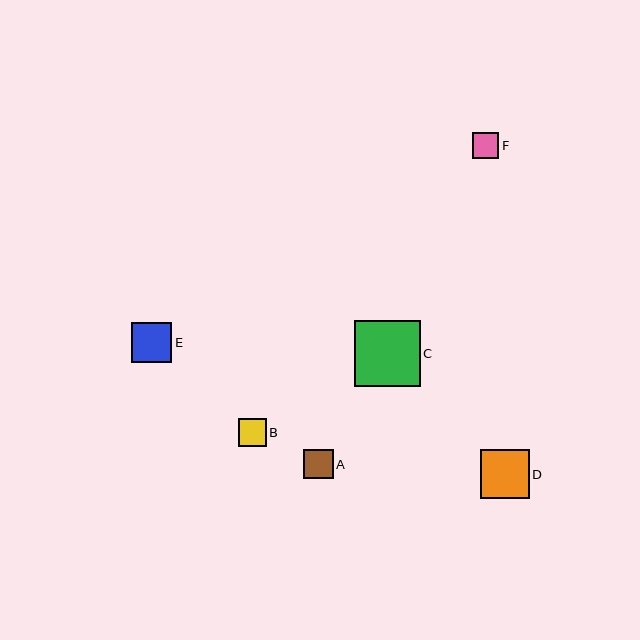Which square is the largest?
Square C is the largest with a size of approximately 66 pixels.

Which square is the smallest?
Square F is the smallest with a size of approximately 26 pixels.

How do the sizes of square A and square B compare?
Square A and square B are approximately the same size.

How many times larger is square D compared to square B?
Square D is approximately 1.7 times the size of square B.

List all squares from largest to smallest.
From largest to smallest: C, D, E, A, B, F.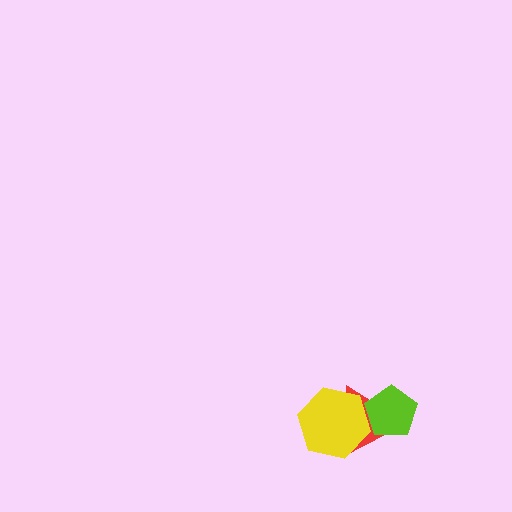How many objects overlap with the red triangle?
2 objects overlap with the red triangle.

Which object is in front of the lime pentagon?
The yellow hexagon is in front of the lime pentagon.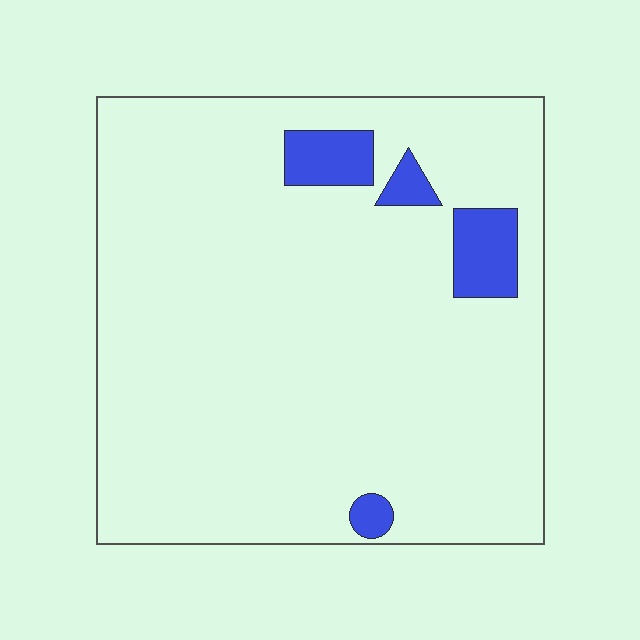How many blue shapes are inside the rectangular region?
4.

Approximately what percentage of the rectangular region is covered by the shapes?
Approximately 5%.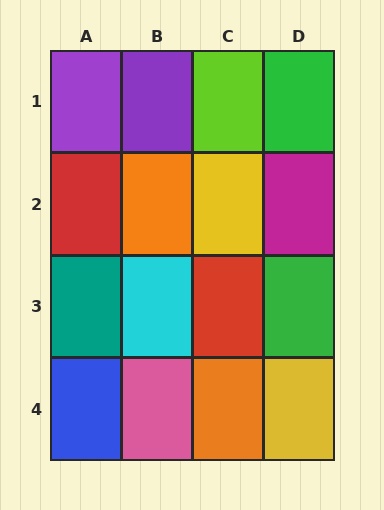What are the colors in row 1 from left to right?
Purple, purple, lime, green.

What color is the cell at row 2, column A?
Red.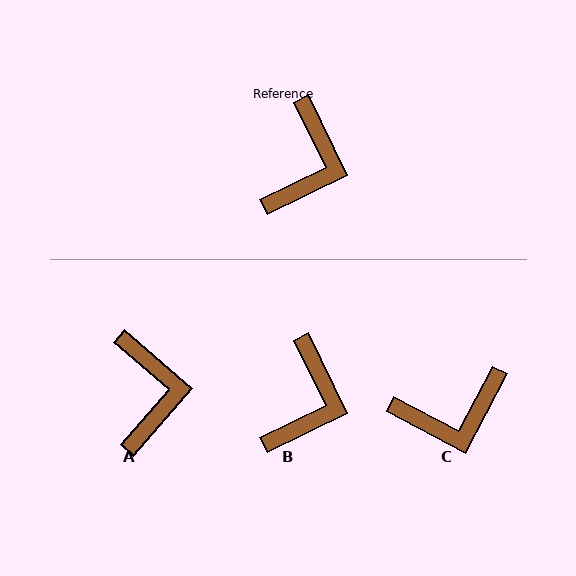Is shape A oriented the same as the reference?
No, it is off by about 23 degrees.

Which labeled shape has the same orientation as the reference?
B.